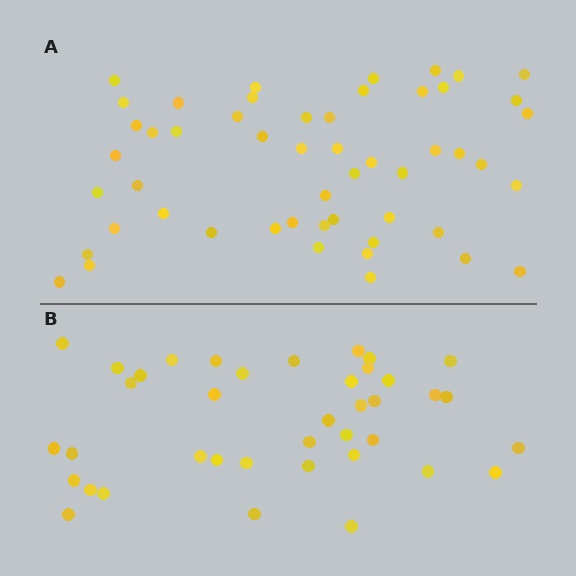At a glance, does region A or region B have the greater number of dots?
Region A (the top region) has more dots.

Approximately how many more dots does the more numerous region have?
Region A has approximately 15 more dots than region B.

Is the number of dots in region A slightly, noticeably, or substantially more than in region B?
Region A has noticeably more, but not dramatically so. The ratio is roughly 1.3 to 1.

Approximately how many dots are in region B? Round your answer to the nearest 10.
About 40 dots. (The exact count is 39, which rounds to 40.)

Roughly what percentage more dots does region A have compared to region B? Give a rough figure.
About 35% more.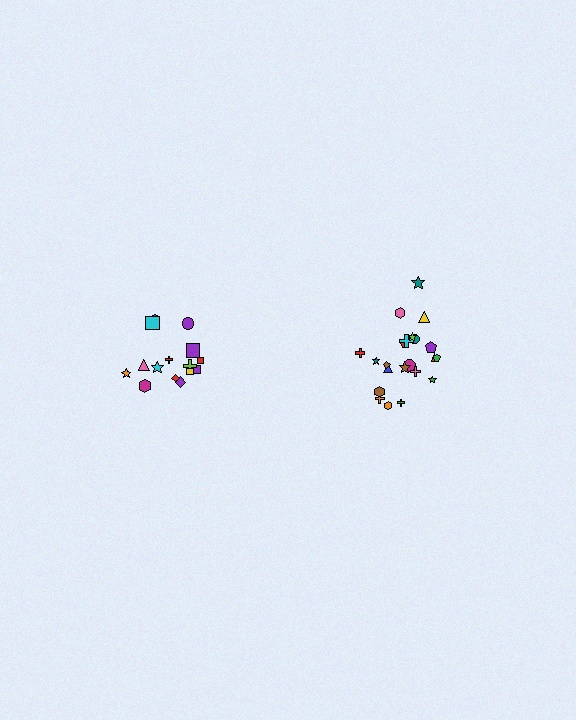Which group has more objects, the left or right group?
The right group.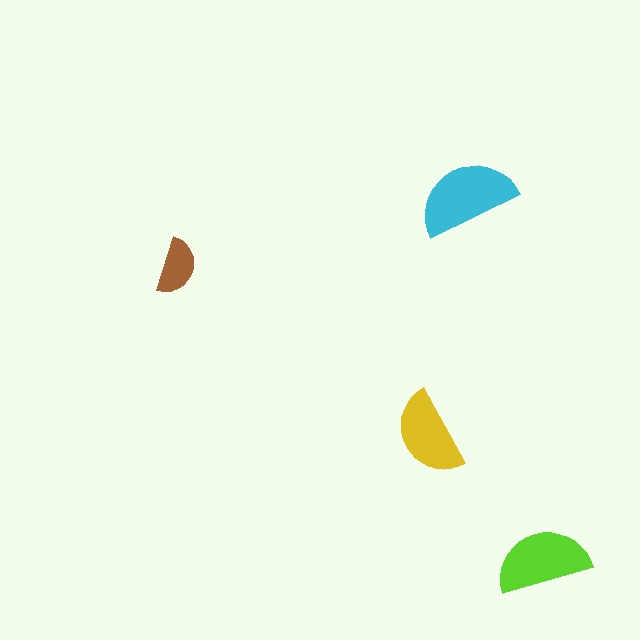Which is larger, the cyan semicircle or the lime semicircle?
The cyan one.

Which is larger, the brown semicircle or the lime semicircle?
The lime one.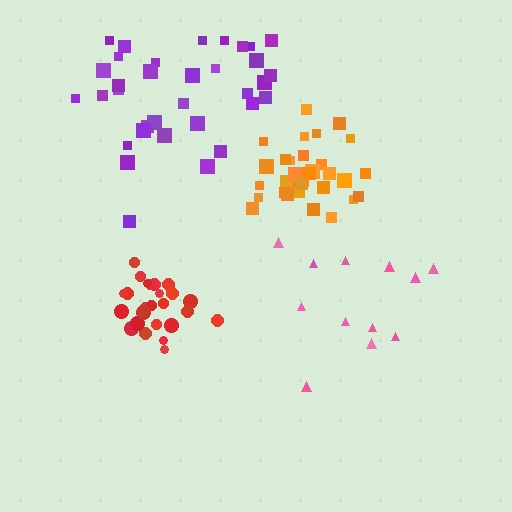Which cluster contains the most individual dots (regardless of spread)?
Purple (34).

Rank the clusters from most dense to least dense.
red, orange, purple, pink.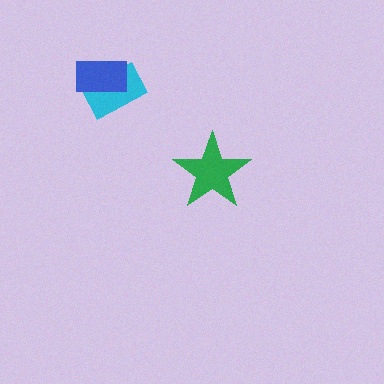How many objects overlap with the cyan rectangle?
1 object overlaps with the cyan rectangle.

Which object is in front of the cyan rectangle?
The blue rectangle is in front of the cyan rectangle.